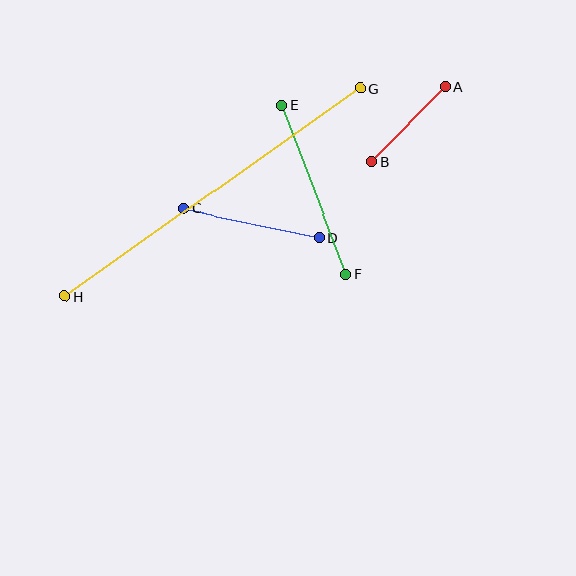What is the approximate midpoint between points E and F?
The midpoint is at approximately (314, 190) pixels.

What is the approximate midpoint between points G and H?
The midpoint is at approximately (213, 192) pixels.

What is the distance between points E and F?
The distance is approximately 181 pixels.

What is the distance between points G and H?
The distance is approximately 361 pixels.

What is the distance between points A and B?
The distance is approximately 105 pixels.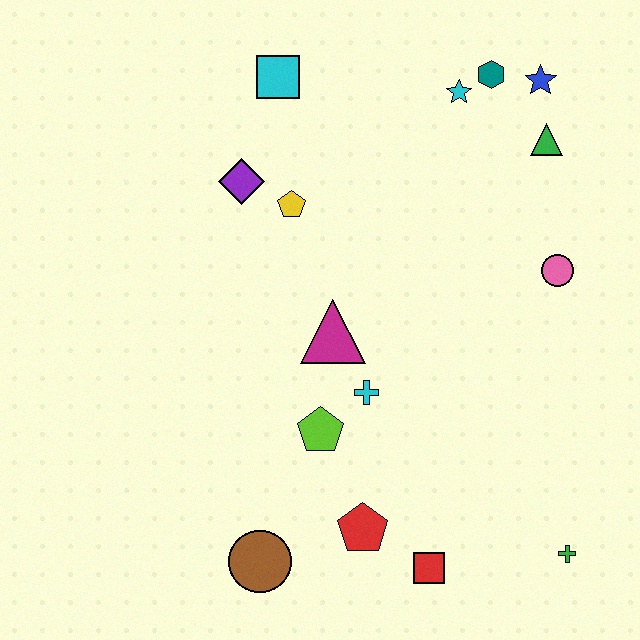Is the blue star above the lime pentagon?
Yes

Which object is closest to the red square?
The red pentagon is closest to the red square.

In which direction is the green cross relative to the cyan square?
The green cross is below the cyan square.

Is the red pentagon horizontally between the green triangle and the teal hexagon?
No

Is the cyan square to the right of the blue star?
No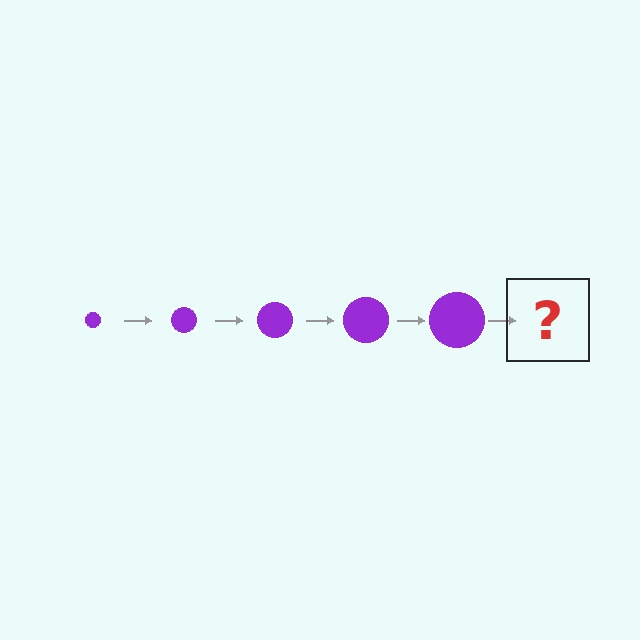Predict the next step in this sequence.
The next step is a purple circle, larger than the previous one.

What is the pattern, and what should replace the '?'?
The pattern is that the circle gets progressively larger each step. The '?' should be a purple circle, larger than the previous one.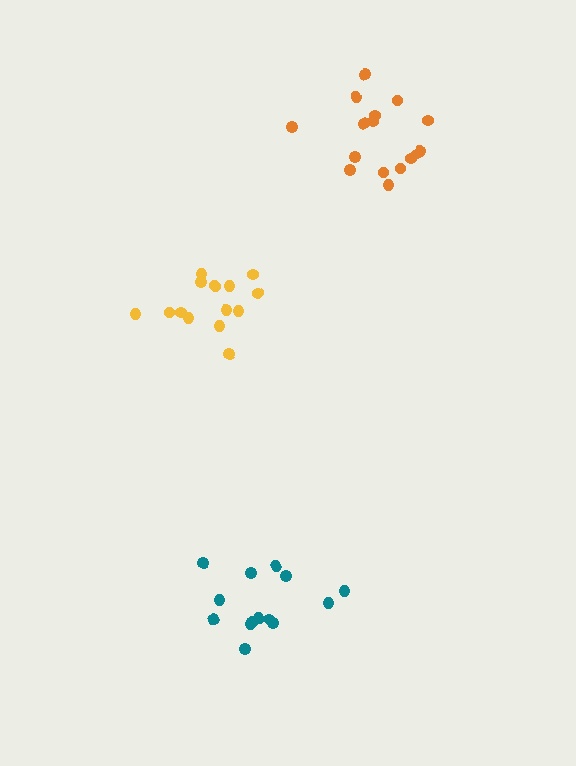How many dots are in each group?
Group 1: 14 dots, Group 2: 15 dots, Group 3: 16 dots (45 total).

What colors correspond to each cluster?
The clusters are colored: teal, yellow, orange.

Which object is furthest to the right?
The orange cluster is rightmost.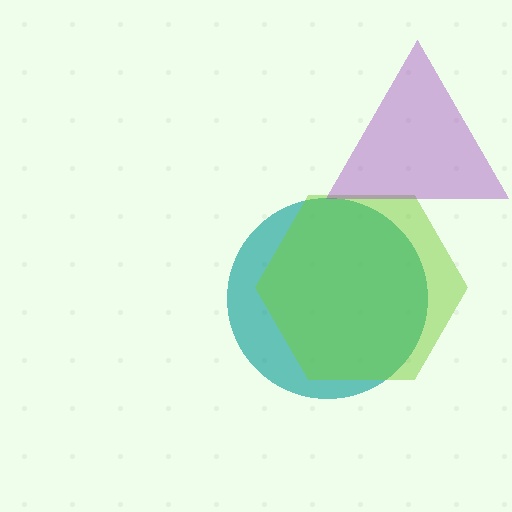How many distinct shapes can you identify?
There are 3 distinct shapes: a teal circle, a lime hexagon, a purple triangle.